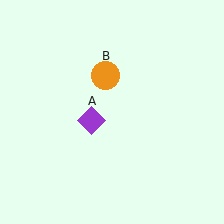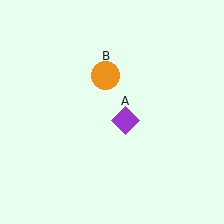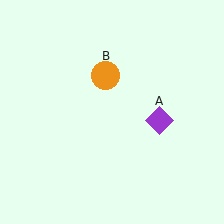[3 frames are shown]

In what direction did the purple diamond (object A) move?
The purple diamond (object A) moved right.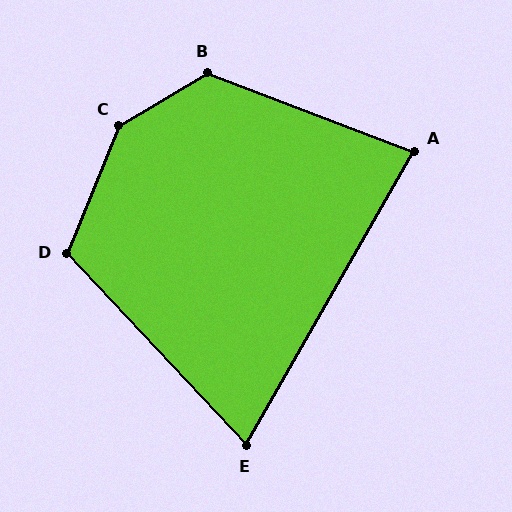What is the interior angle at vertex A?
Approximately 81 degrees (acute).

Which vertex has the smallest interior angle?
E, at approximately 73 degrees.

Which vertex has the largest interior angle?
C, at approximately 143 degrees.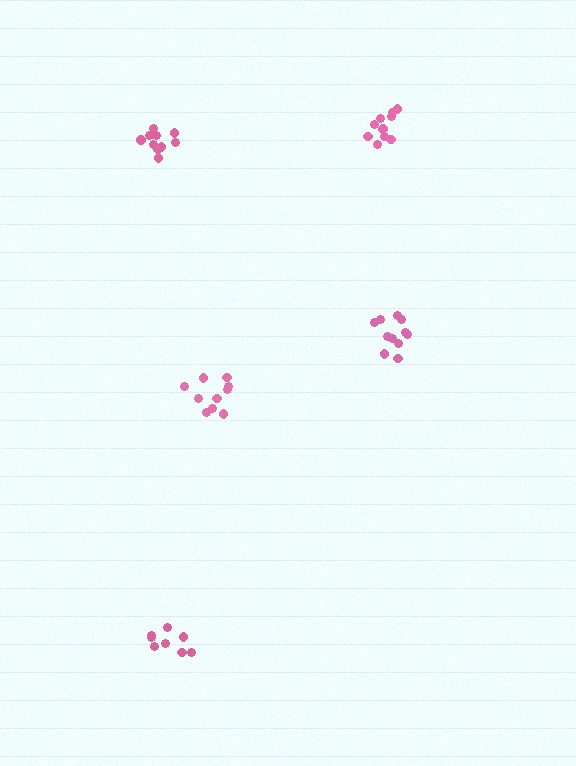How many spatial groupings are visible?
There are 5 spatial groupings.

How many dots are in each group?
Group 1: 10 dots, Group 2: 11 dots, Group 3: 10 dots, Group 4: 10 dots, Group 5: 8 dots (49 total).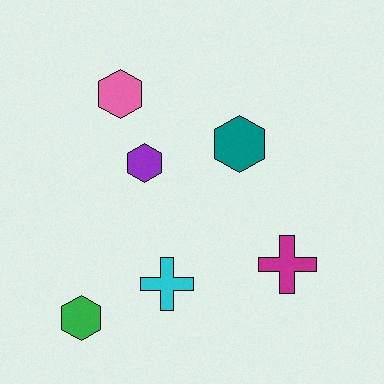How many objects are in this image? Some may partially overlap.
There are 6 objects.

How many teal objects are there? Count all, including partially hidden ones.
There is 1 teal object.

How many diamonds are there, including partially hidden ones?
There are no diamonds.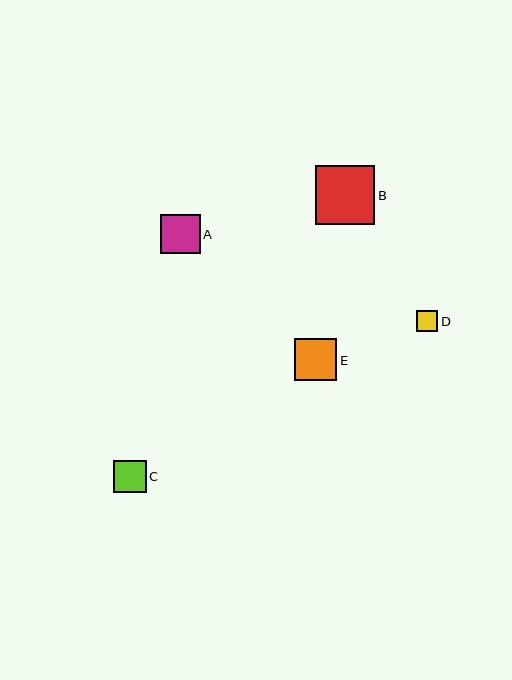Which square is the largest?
Square B is the largest with a size of approximately 60 pixels.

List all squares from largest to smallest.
From largest to smallest: B, E, A, C, D.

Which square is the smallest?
Square D is the smallest with a size of approximately 21 pixels.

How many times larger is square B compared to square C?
Square B is approximately 1.8 times the size of square C.